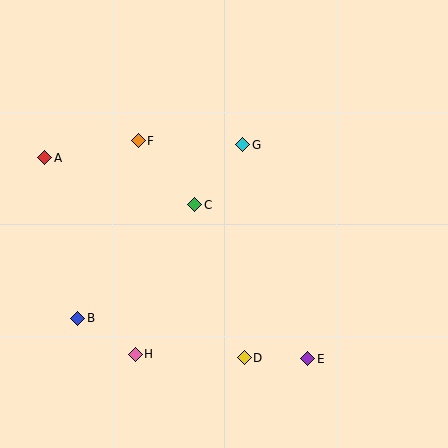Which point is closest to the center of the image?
Point C at (195, 205) is closest to the center.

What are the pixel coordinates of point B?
Point B is at (78, 318).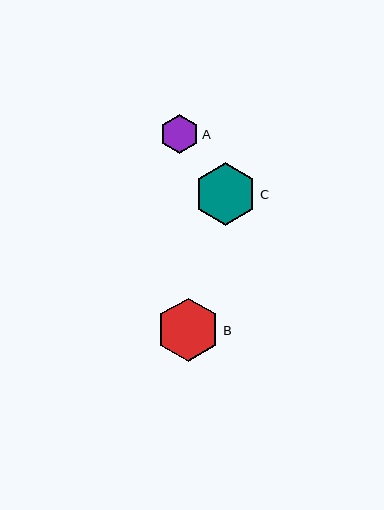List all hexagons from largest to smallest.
From largest to smallest: B, C, A.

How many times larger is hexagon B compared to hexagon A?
Hexagon B is approximately 1.6 times the size of hexagon A.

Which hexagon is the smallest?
Hexagon A is the smallest with a size of approximately 39 pixels.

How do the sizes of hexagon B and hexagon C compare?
Hexagon B and hexagon C are approximately the same size.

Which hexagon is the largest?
Hexagon B is the largest with a size of approximately 63 pixels.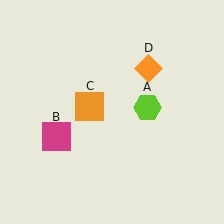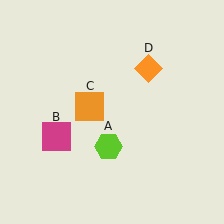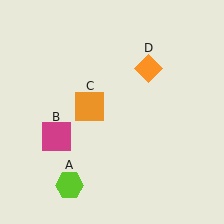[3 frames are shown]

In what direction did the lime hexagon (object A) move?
The lime hexagon (object A) moved down and to the left.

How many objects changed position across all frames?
1 object changed position: lime hexagon (object A).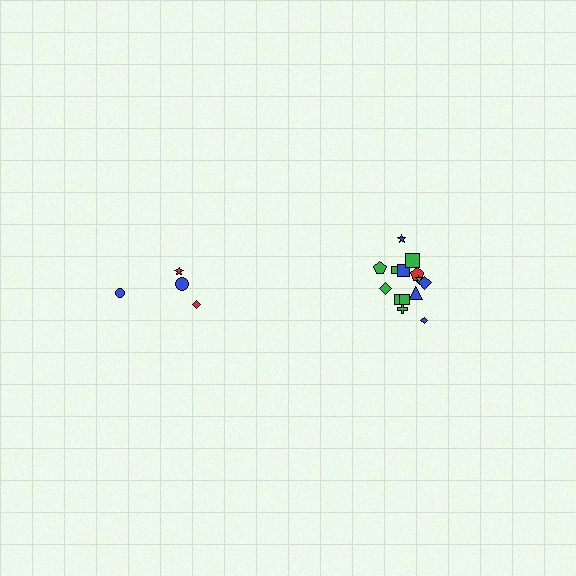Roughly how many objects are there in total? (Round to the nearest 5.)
Roughly 20 objects in total.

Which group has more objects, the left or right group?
The right group.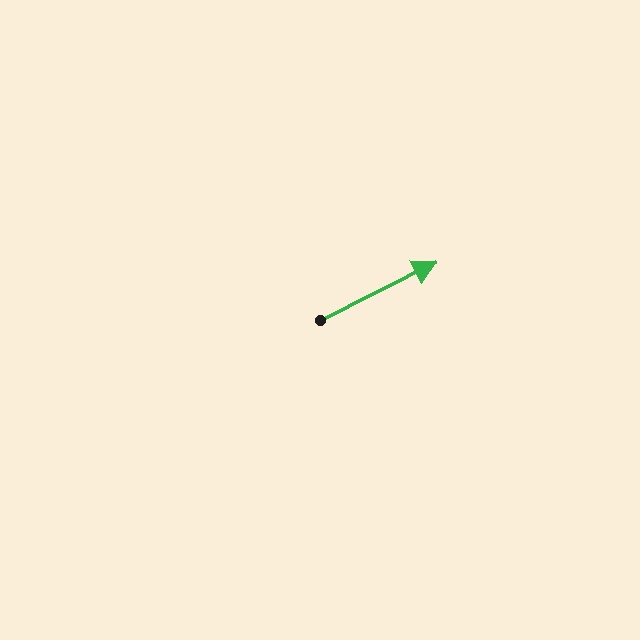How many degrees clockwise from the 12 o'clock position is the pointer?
Approximately 63 degrees.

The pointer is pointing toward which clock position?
Roughly 2 o'clock.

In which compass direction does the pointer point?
Northeast.